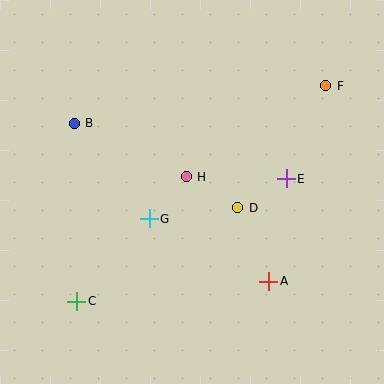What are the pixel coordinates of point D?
Point D is at (238, 208).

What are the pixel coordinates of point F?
Point F is at (326, 86).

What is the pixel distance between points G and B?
The distance between G and B is 122 pixels.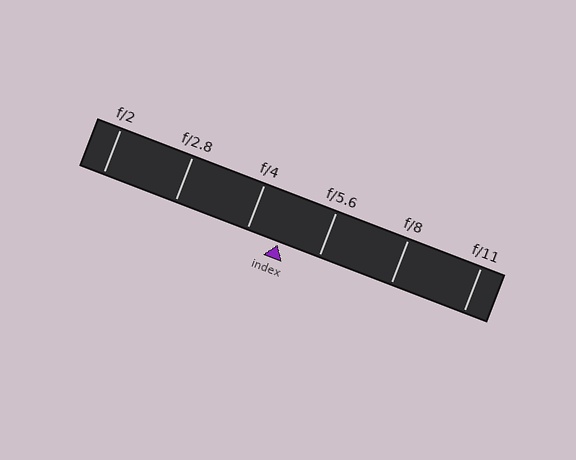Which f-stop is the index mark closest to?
The index mark is closest to f/4.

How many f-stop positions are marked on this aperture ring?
There are 6 f-stop positions marked.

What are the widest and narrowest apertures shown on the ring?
The widest aperture shown is f/2 and the narrowest is f/11.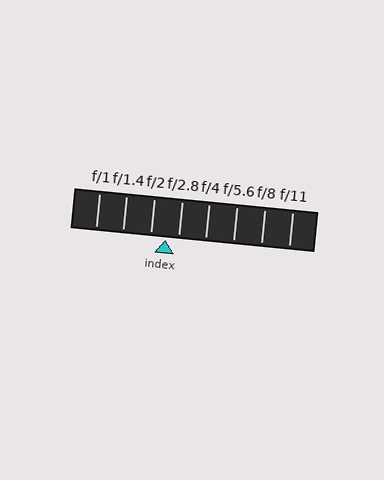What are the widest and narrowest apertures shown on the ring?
The widest aperture shown is f/1 and the narrowest is f/11.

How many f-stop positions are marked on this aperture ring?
There are 8 f-stop positions marked.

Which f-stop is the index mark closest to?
The index mark is closest to f/2.8.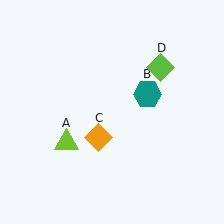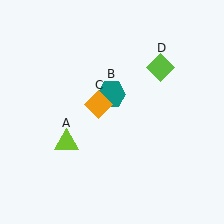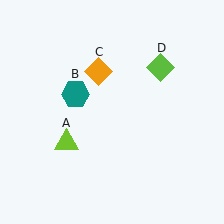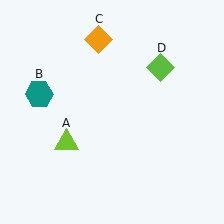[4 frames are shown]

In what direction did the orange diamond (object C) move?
The orange diamond (object C) moved up.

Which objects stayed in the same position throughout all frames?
Lime triangle (object A) and lime diamond (object D) remained stationary.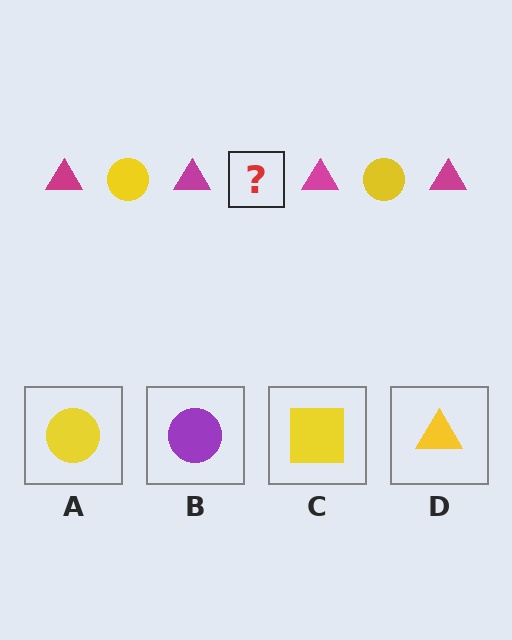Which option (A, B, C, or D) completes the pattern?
A.